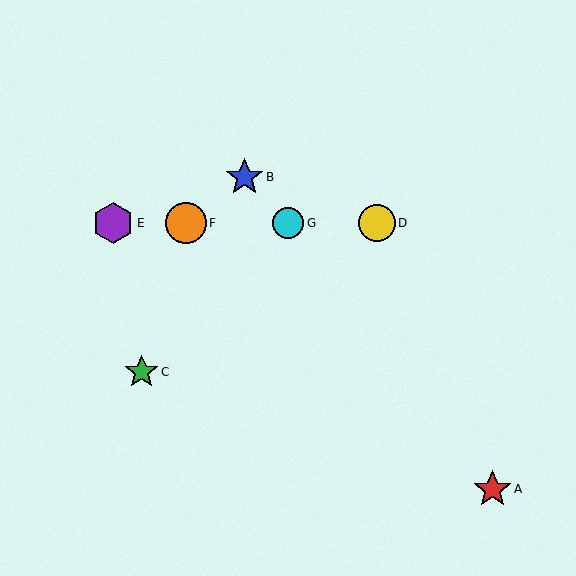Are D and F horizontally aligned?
Yes, both are at y≈223.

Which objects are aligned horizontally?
Objects D, E, F, G are aligned horizontally.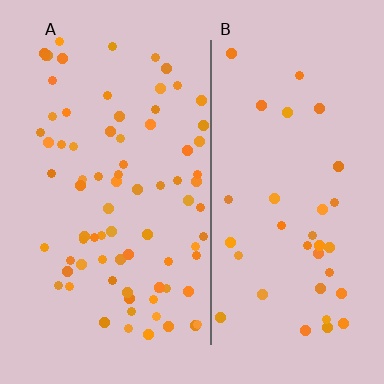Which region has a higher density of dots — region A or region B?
A (the left).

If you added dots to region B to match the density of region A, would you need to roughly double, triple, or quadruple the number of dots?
Approximately double.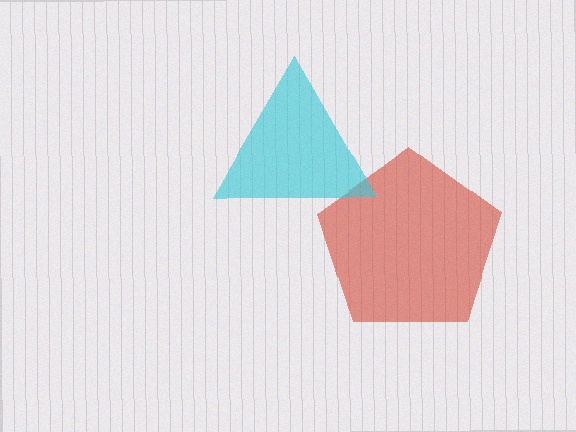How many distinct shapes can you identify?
There are 2 distinct shapes: a red pentagon, a cyan triangle.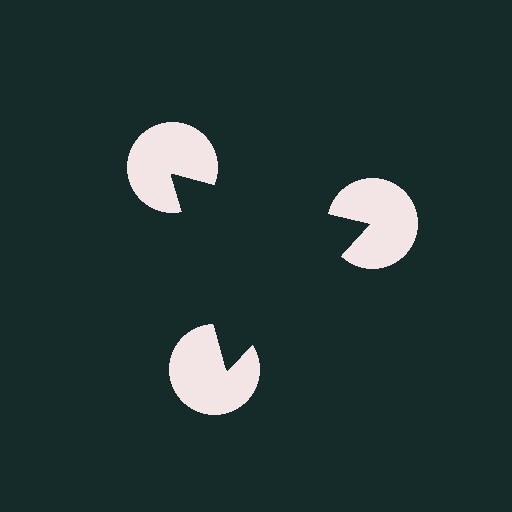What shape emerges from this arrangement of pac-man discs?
An illusory triangle — its edges are inferred from the aligned wedge cuts in the pac-man discs, not physically drawn.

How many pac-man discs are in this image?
There are 3 — one at each vertex of the illusory triangle.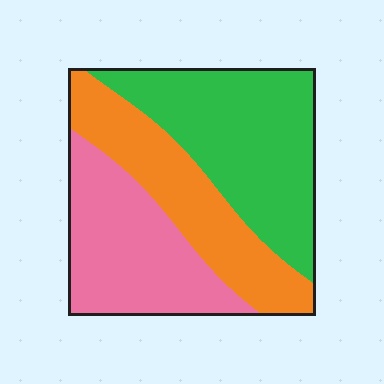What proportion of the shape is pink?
Pink covers about 30% of the shape.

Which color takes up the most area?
Green, at roughly 40%.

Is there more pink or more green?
Green.